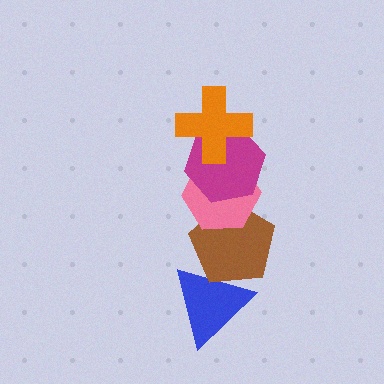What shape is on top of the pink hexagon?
The magenta hexagon is on top of the pink hexagon.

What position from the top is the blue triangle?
The blue triangle is 5th from the top.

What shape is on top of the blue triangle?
The brown pentagon is on top of the blue triangle.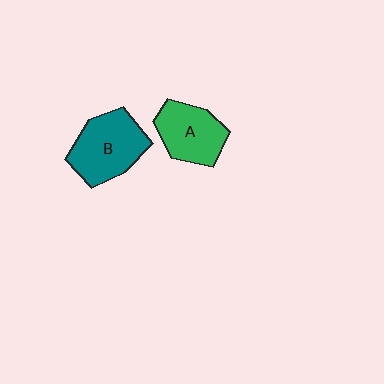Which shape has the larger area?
Shape B (teal).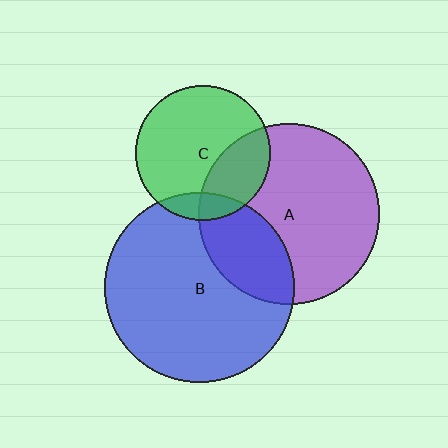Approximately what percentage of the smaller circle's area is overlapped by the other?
Approximately 25%.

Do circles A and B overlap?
Yes.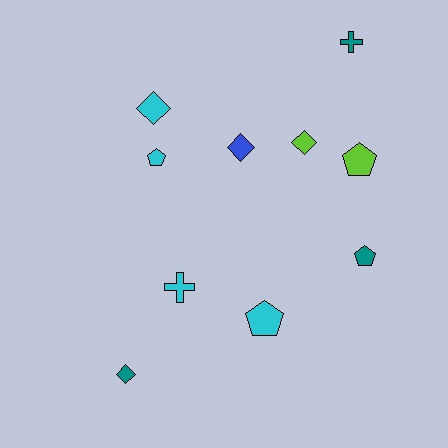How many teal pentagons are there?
There is 1 teal pentagon.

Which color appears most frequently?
Cyan, with 4 objects.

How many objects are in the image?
There are 10 objects.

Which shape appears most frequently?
Diamond, with 4 objects.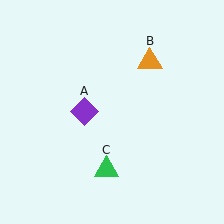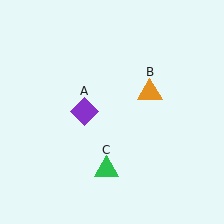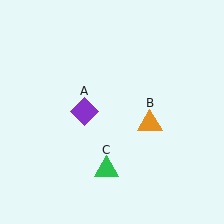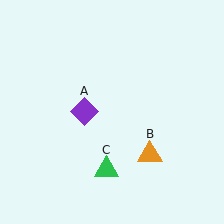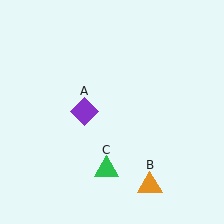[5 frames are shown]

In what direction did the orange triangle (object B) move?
The orange triangle (object B) moved down.